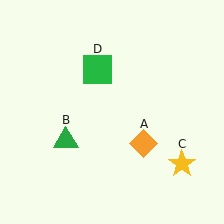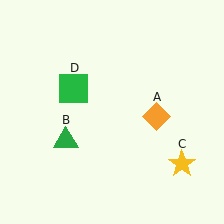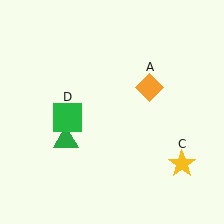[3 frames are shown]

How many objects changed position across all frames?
2 objects changed position: orange diamond (object A), green square (object D).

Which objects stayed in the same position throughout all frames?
Green triangle (object B) and yellow star (object C) remained stationary.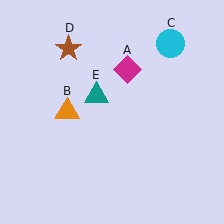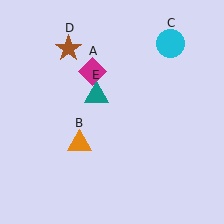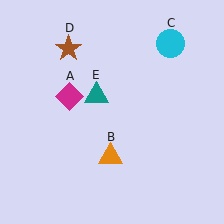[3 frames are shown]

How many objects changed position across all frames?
2 objects changed position: magenta diamond (object A), orange triangle (object B).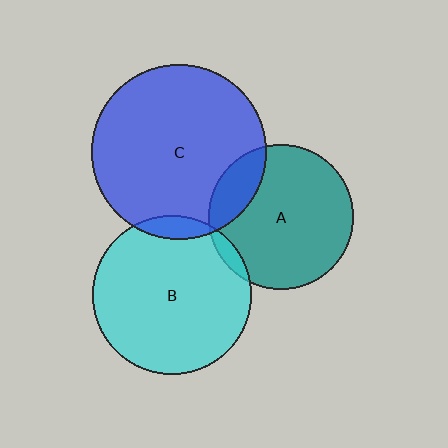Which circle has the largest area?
Circle C (blue).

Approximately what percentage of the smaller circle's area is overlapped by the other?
Approximately 15%.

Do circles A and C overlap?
Yes.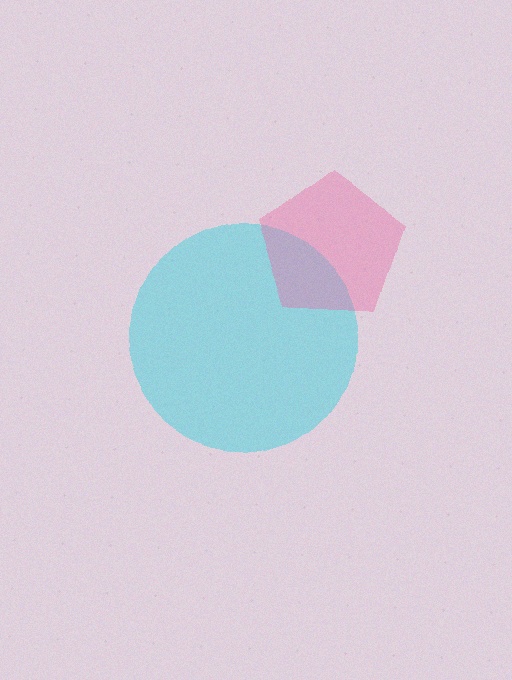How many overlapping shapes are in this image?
There are 2 overlapping shapes in the image.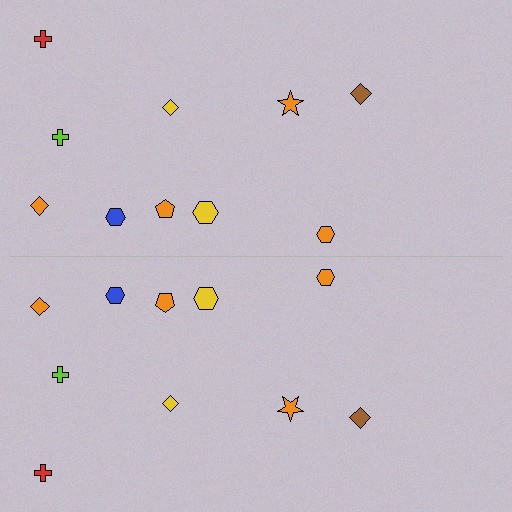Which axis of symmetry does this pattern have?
The pattern has a horizontal axis of symmetry running through the center of the image.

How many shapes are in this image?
There are 20 shapes in this image.